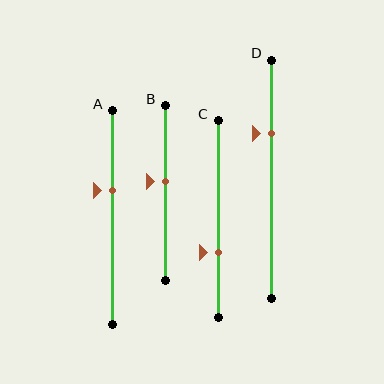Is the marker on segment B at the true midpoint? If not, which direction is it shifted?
No, the marker on segment B is shifted upward by about 7% of the segment length.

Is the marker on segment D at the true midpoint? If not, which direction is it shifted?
No, the marker on segment D is shifted upward by about 19% of the segment length.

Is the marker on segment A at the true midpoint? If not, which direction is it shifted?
No, the marker on segment A is shifted upward by about 13% of the segment length.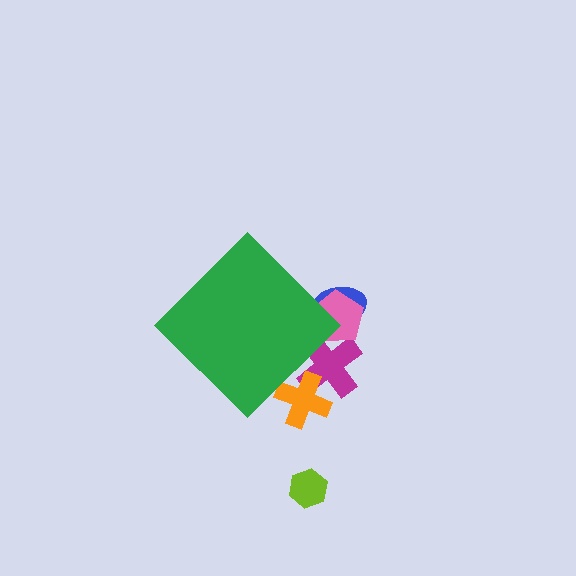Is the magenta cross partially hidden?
Yes, the magenta cross is partially hidden behind the green diamond.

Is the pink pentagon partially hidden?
Yes, the pink pentagon is partially hidden behind the green diamond.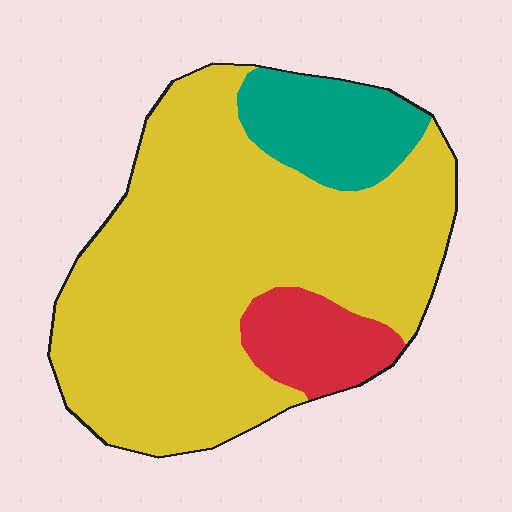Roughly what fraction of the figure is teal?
Teal takes up about one eighth (1/8) of the figure.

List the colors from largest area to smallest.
From largest to smallest: yellow, teal, red.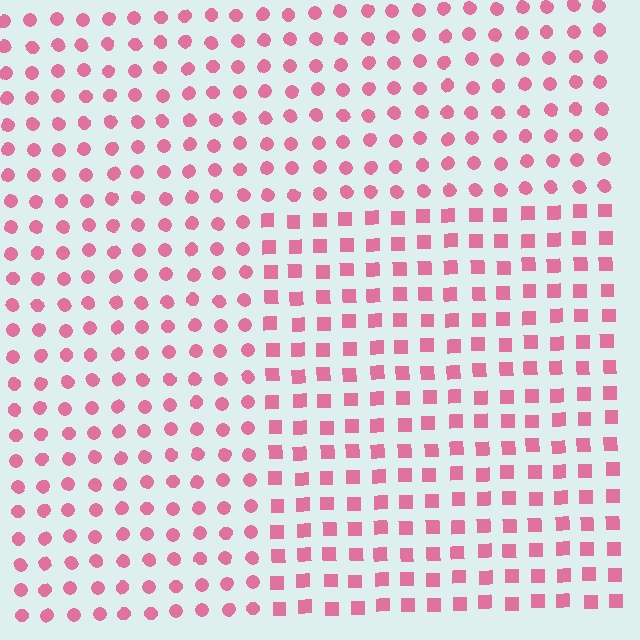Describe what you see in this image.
The image is filled with small pink elements arranged in a uniform grid. A rectangle-shaped region contains squares, while the surrounding area contains circles. The boundary is defined purely by the change in element shape.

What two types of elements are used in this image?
The image uses squares inside the rectangle region and circles outside it.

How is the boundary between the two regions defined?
The boundary is defined by a change in element shape: squares inside vs. circles outside. All elements share the same color and spacing.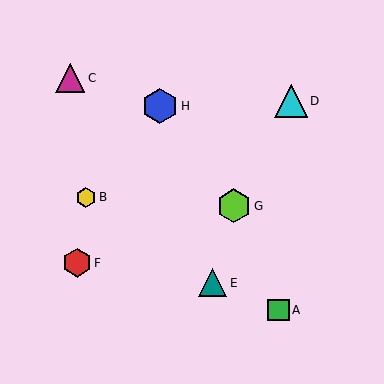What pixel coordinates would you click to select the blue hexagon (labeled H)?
Click at (160, 106) to select the blue hexagon H.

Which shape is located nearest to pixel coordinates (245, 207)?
The lime hexagon (labeled G) at (234, 206) is nearest to that location.